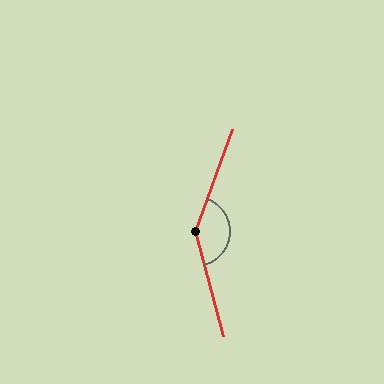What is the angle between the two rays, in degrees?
Approximately 145 degrees.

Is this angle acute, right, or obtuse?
It is obtuse.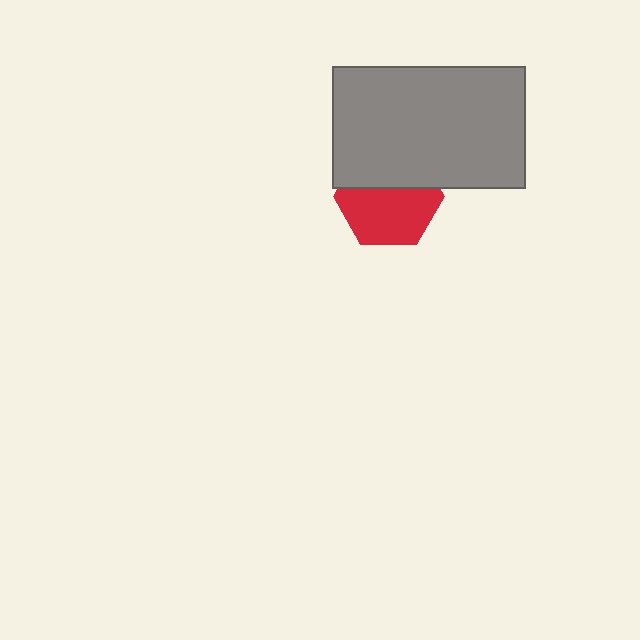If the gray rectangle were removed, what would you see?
You would see the complete red hexagon.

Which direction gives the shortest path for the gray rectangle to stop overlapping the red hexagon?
Moving up gives the shortest separation.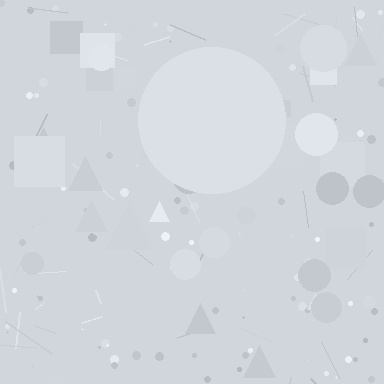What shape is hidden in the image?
A circle is hidden in the image.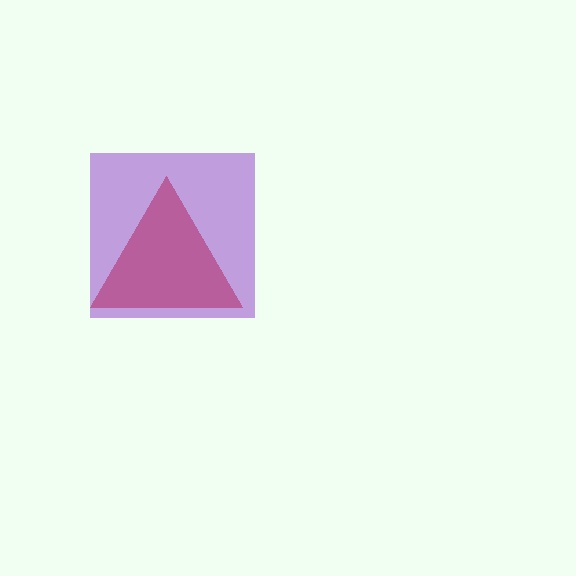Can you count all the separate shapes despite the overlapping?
Yes, there are 2 separate shapes.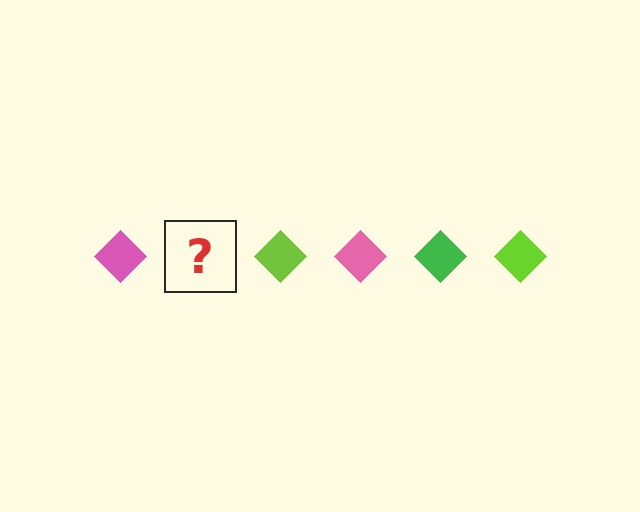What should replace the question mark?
The question mark should be replaced with a green diamond.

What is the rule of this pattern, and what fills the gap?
The rule is that the pattern cycles through pink, green, lime diamonds. The gap should be filled with a green diamond.